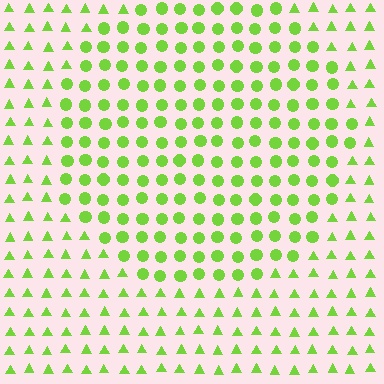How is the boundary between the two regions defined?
The boundary is defined by a change in element shape: circles inside vs. triangles outside. All elements share the same color and spacing.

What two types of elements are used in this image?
The image uses circles inside the circle region and triangles outside it.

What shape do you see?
I see a circle.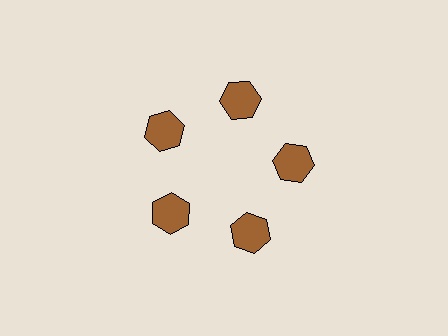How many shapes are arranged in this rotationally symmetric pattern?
There are 5 shapes, arranged in 5 groups of 1.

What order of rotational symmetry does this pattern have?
This pattern has 5-fold rotational symmetry.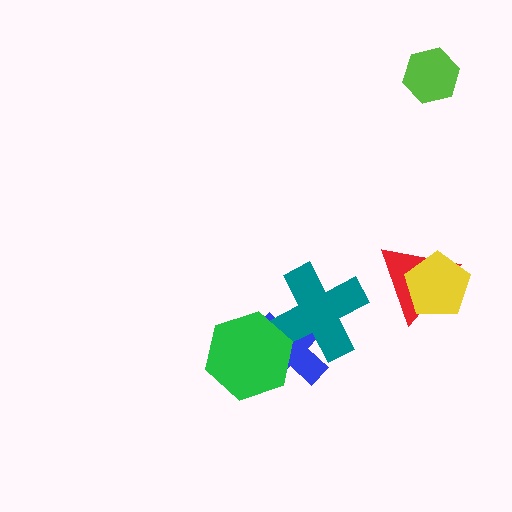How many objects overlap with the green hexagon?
2 objects overlap with the green hexagon.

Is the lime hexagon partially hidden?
No, no other shape covers it.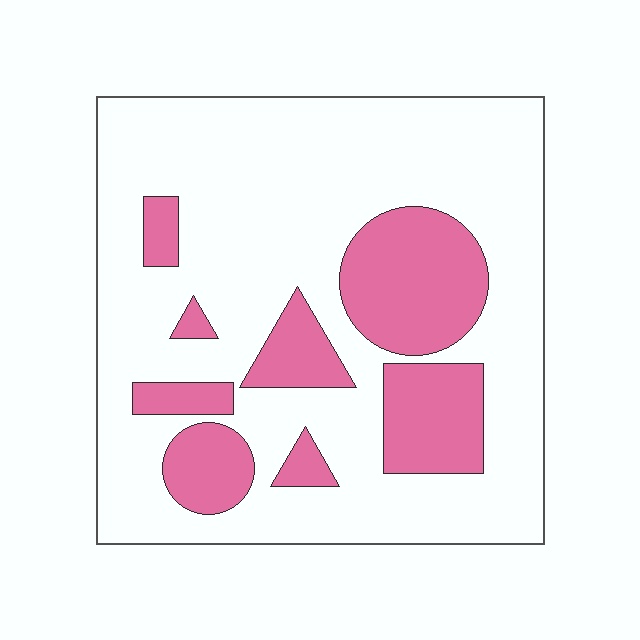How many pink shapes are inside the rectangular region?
8.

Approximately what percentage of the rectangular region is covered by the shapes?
Approximately 25%.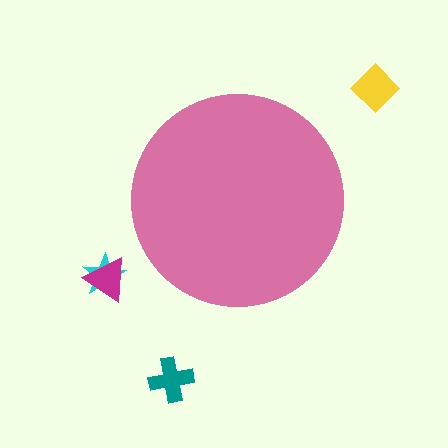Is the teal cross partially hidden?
No, the teal cross is fully visible.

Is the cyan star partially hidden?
No, the cyan star is fully visible.